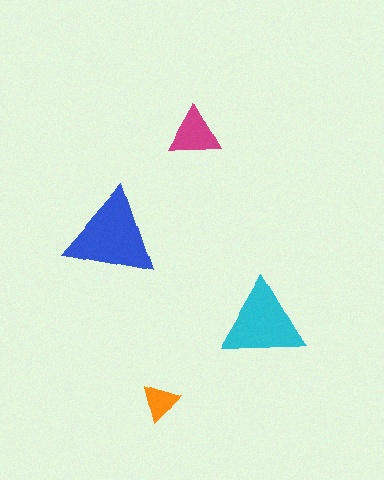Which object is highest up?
The magenta triangle is topmost.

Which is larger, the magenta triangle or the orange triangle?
The magenta one.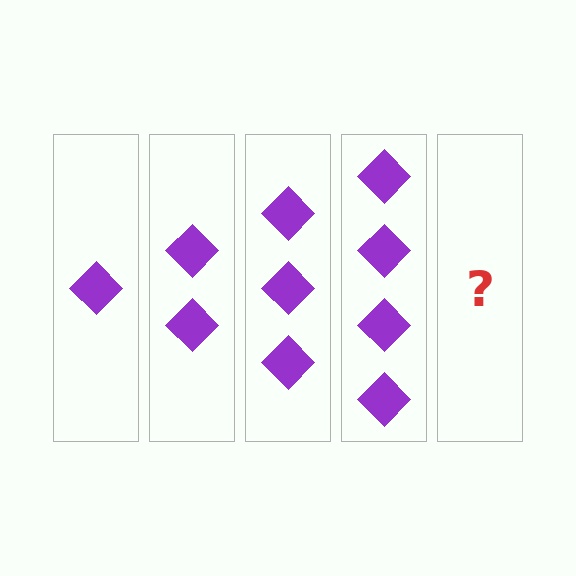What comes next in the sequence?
The next element should be 5 diamonds.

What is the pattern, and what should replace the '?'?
The pattern is that each step adds one more diamond. The '?' should be 5 diamonds.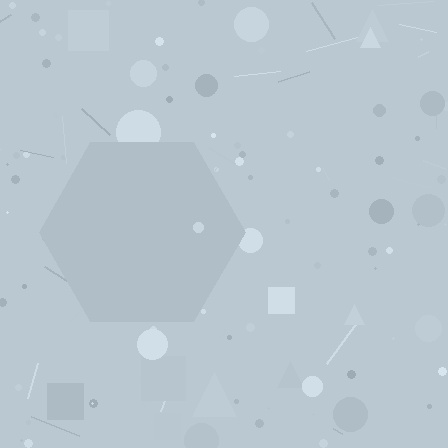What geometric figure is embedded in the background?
A hexagon is embedded in the background.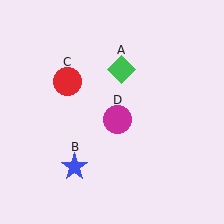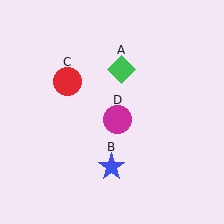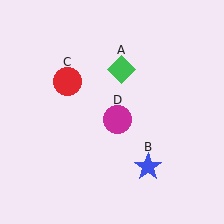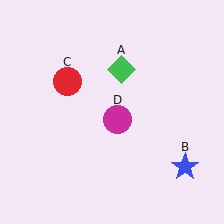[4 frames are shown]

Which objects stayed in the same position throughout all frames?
Green diamond (object A) and red circle (object C) and magenta circle (object D) remained stationary.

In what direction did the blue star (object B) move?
The blue star (object B) moved right.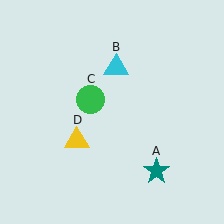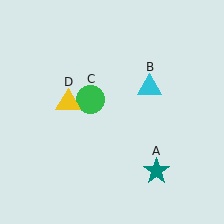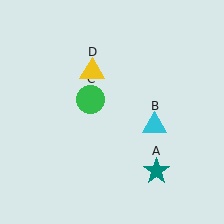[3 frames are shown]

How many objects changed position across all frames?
2 objects changed position: cyan triangle (object B), yellow triangle (object D).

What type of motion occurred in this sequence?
The cyan triangle (object B), yellow triangle (object D) rotated clockwise around the center of the scene.